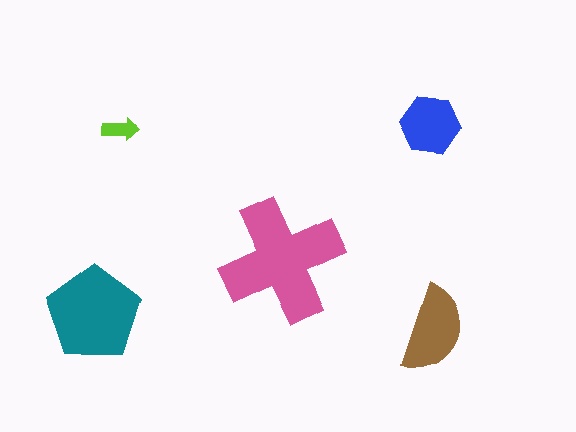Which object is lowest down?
The brown semicircle is bottommost.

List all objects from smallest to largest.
The lime arrow, the blue hexagon, the brown semicircle, the teal pentagon, the pink cross.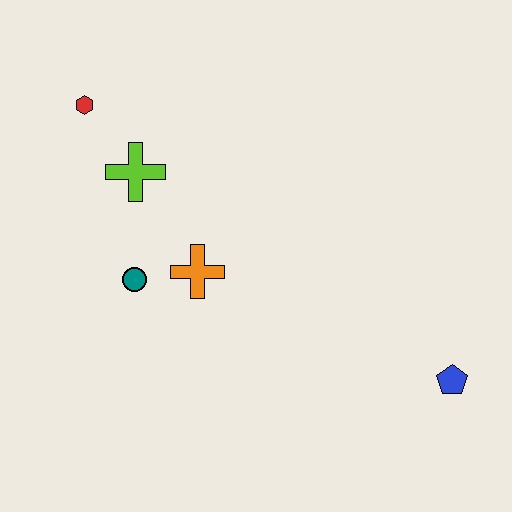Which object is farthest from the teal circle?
The blue pentagon is farthest from the teal circle.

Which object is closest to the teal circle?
The orange cross is closest to the teal circle.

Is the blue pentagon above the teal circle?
No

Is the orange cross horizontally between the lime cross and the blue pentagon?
Yes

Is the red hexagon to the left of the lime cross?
Yes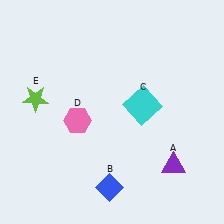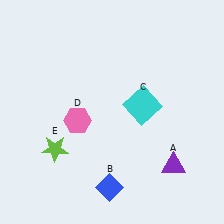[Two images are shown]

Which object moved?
The lime star (E) moved down.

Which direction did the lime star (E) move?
The lime star (E) moved down.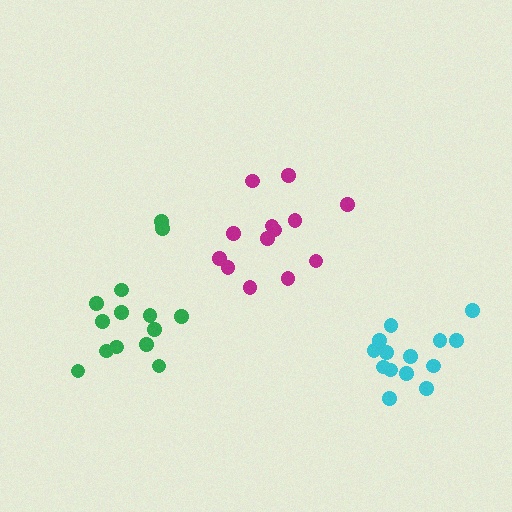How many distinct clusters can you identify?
There are 3 distinct clusters.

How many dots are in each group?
Group 1: 14 dots, Group 2: 13 dots, Group 3: 14 dots (41 total).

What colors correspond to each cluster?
The clusters are colored: cyan, magenta, green.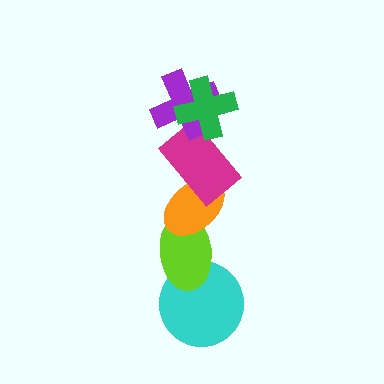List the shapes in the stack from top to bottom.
From top to bottom: the green cross, the purple cross, the magenta rectangle, the orange ellipse, the lime ellipse, the cyan circle.